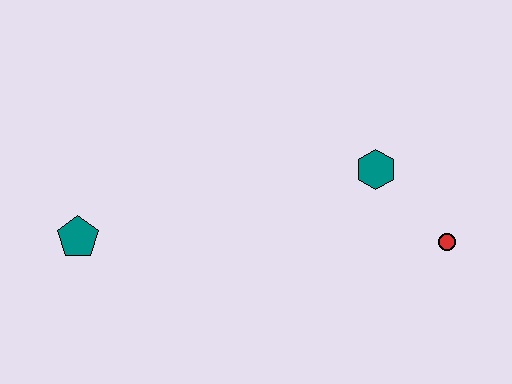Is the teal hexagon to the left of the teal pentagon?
No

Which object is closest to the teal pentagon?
The teal hexagon is closest to the teal pentagon.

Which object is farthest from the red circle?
The teal pentagon is farthest from the red circle.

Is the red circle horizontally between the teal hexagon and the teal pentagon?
No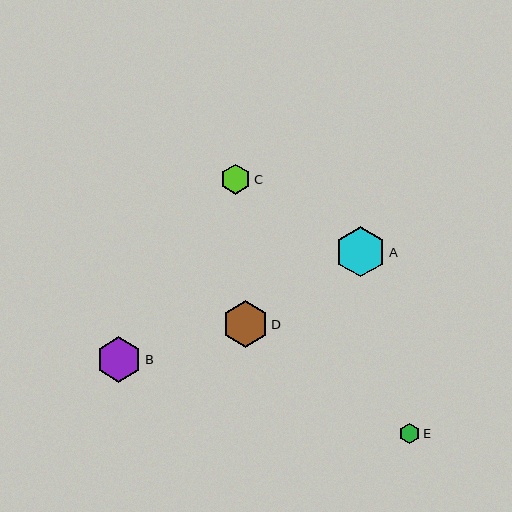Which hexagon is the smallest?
Hexagon E is the smallest with a size of approximately 21 pixels.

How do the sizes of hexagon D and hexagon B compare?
Hexagon D and hexagon B are approximately the same size.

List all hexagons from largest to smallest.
From largest to smallest: A, D, B, C, E.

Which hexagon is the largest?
Hexagon A is the largest with a size of approximately 50 pixels.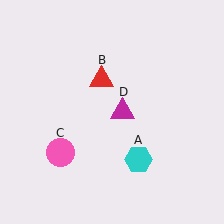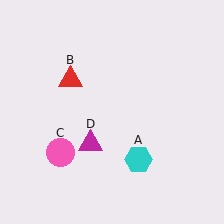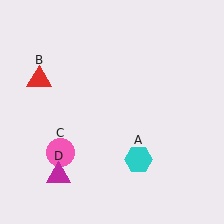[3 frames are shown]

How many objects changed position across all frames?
2 objects changed position: red triangle (object B), magenta triangle (object D).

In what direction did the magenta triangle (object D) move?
The magenta triangle (object D) moved down and to the left.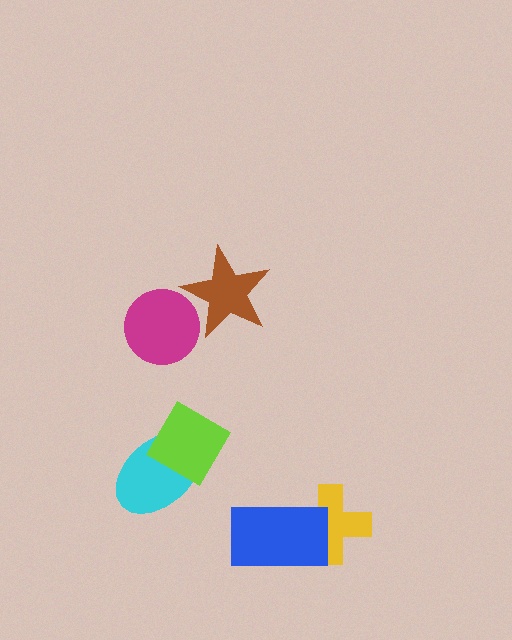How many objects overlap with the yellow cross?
1 object overlaps with the yellow cross.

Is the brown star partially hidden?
Yes, it is partially covered by another shape.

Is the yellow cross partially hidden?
Yes, it is partially covered by another shape.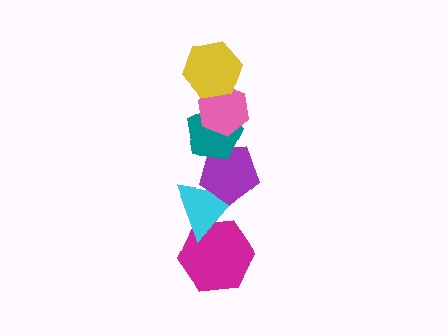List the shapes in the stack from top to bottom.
From top to bottom: the yellow hexagon, the pink hexagon, the teal pentagon, the purple pentagon, the cyan triangle, the magenta hexagon.